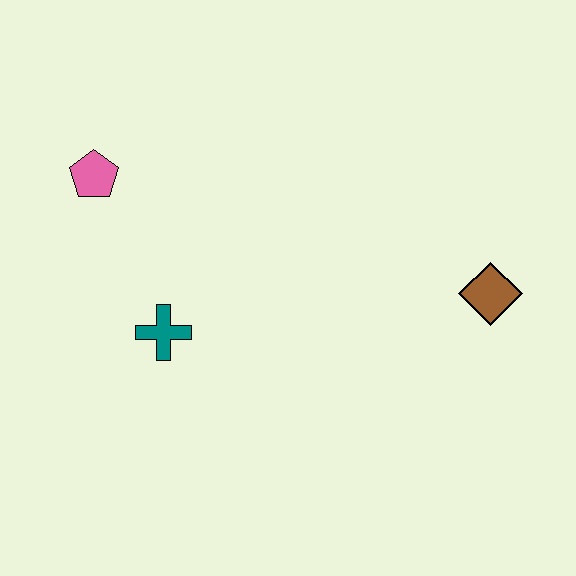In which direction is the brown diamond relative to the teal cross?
The brown diamond is to the right of the teal cross.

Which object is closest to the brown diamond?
The teal cross is closest to the brown diamond.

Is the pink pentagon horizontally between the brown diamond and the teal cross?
No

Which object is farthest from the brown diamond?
The pink pentagon is farthest from the brown diamond.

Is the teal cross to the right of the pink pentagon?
Yes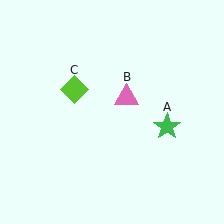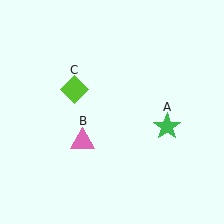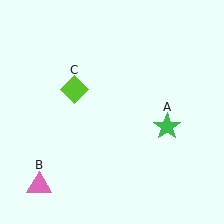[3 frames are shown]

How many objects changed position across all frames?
1 object changed position: pink triangle (object B).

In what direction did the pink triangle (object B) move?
The pink triangle (object B) moved down and to the left.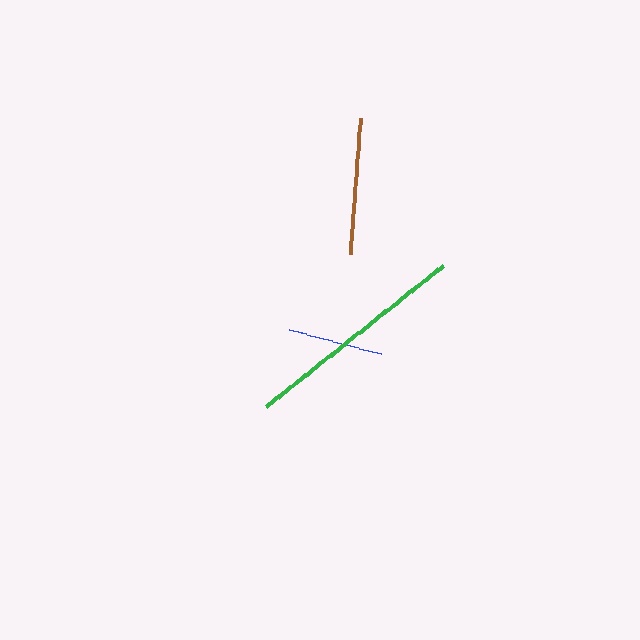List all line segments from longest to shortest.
From longest to shortest: green, brown, blue.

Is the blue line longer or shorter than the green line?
The green line is longer than the blue line.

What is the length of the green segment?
The green segment is approximately 227 pixels long.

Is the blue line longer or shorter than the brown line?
The brown line is longer than the blue line.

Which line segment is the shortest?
The blue line is the shortest at approximately 95 pixels.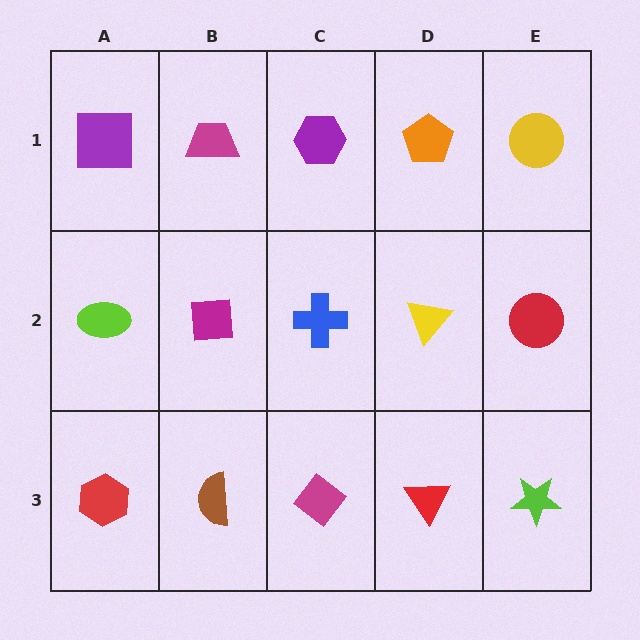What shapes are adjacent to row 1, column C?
A blue cross (row 2, column C), a magenta trapezoid (row 1, column B), an orange pentagon (row 1, column D).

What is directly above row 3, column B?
A magenta square.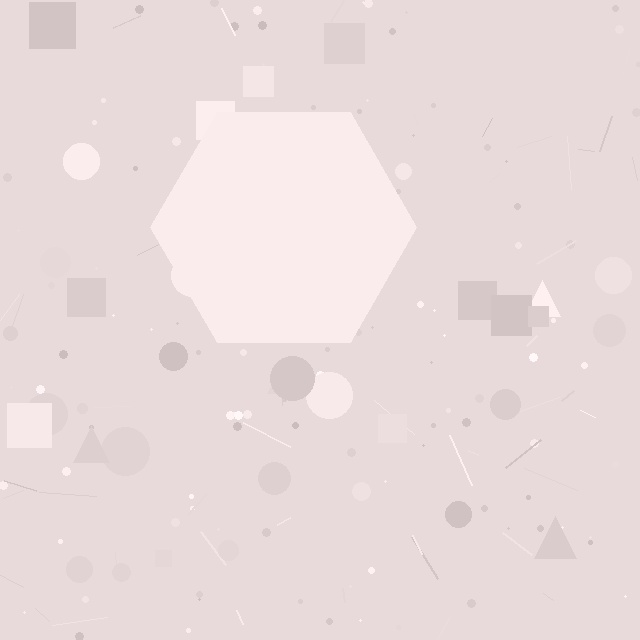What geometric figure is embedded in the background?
A hexagon is embedded in the background.